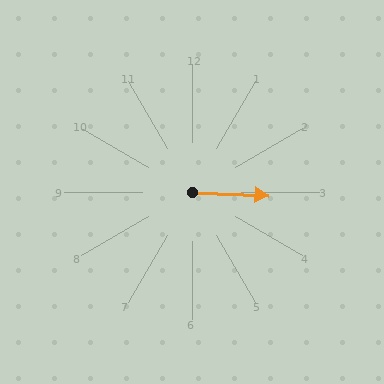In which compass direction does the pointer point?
East.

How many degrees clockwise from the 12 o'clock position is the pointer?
Approximately 92 degrees.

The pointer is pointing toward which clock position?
Roughly 3 o'clock.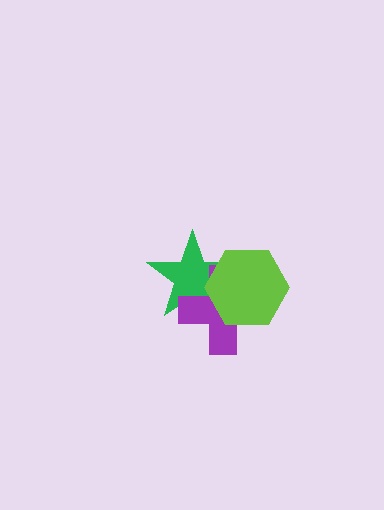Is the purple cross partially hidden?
Yes, it is partially covered by another shape.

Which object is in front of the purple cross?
The lime hexagon is in front of the purple cross.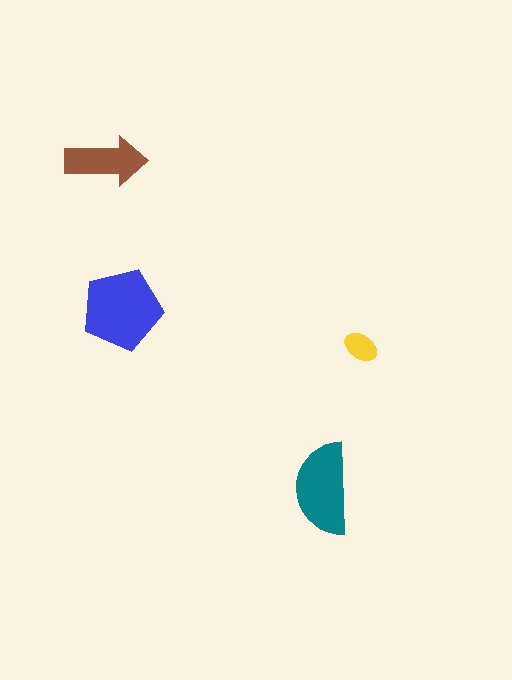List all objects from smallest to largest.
The yellow ellipse, the brown arrow, the teal semicircle, the blue pentagon.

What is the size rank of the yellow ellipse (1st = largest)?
4th.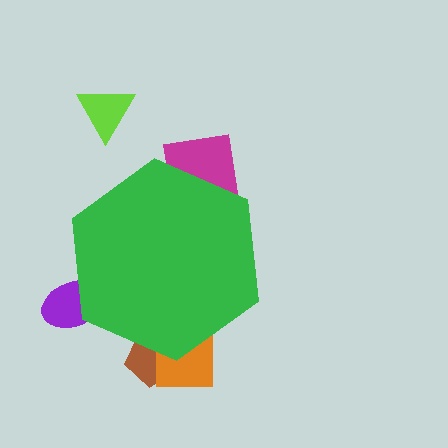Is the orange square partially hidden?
Yes, the orange square is partially hidden behind the green hexagon.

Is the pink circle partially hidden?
Yes, the pink circle is partially hidden behind the green hexagon.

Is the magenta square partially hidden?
Yes, the magenta square is partially hidden behind the green hexagon.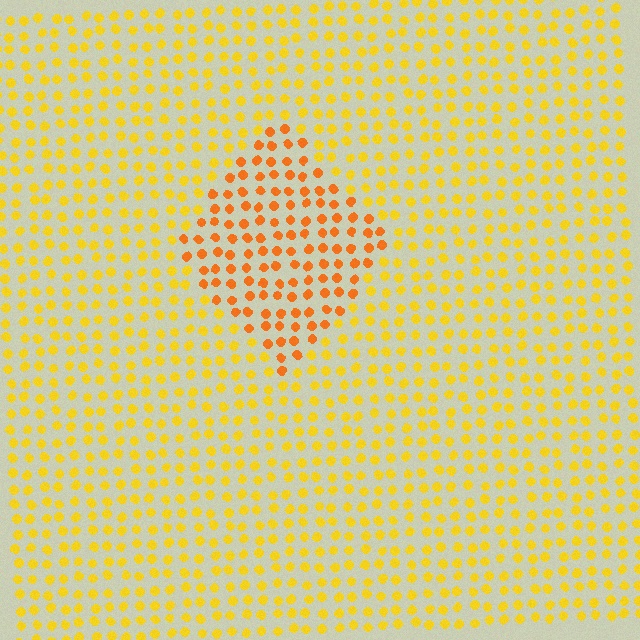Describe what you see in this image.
The image is filled with small yellow elements in a uniform arrangement. A diamond-shaped region is visible where the elements are tinted to a slightly different hue, forming a subtle color boundary.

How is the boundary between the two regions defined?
The boundary is defined purely by a slight shift in hue (about 27 degrees). Spacing, size, and orientation are identical on both sides.